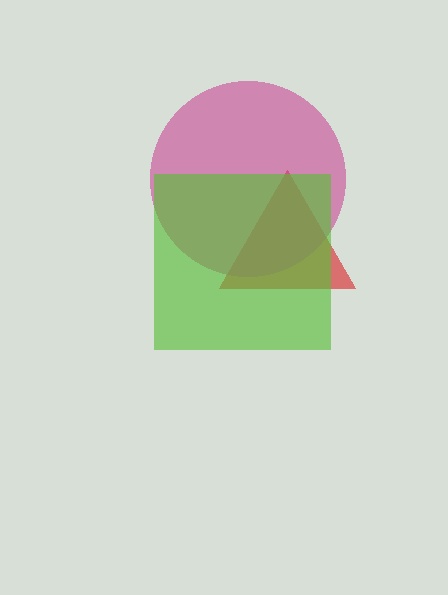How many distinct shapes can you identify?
There are 3 distinct shapes: a red triangle, a magenta circle, a lime square.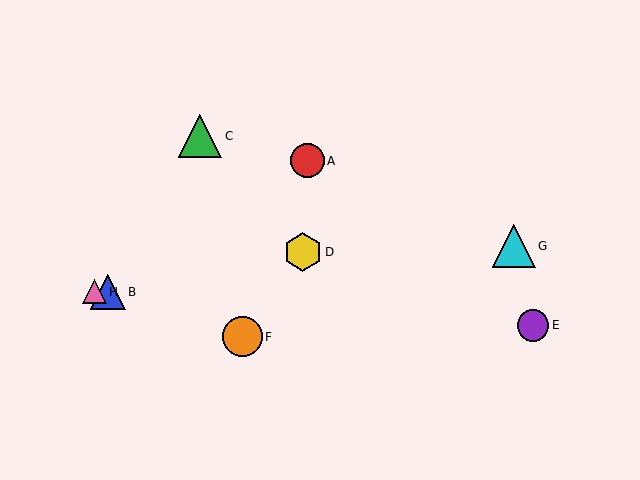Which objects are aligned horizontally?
Objects B, H are aligned horizontally.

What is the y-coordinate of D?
Object D is at y≈252.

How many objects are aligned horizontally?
2 objects (B, H) are aligned horizontally.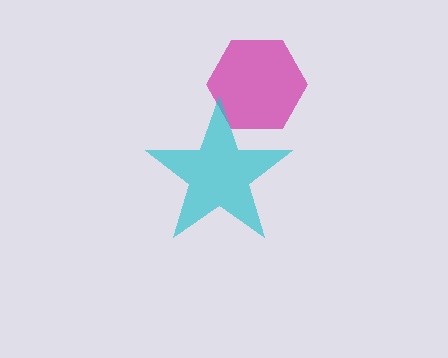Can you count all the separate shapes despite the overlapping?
Yes, there are 2 separate shapes.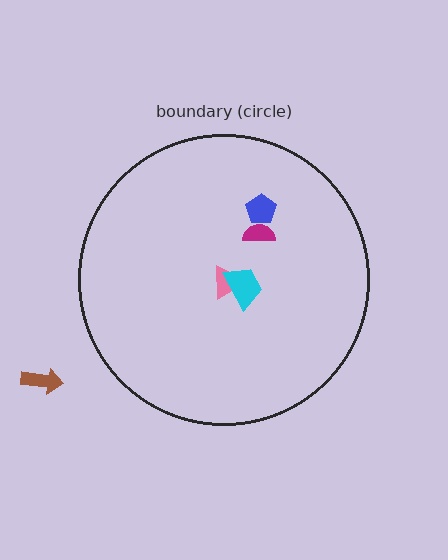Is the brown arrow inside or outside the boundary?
Outside.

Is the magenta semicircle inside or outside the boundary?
Inside.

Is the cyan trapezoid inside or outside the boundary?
Inside.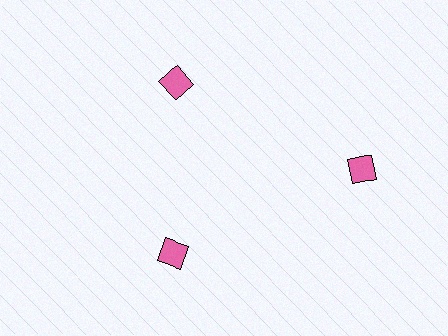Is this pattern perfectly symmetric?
No. The 3 pink diamonds are arranged in a ring, but one element near the 3 o'clock position is pushed outward from the center, breaking the 3-fold rotational symmetry.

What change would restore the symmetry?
The symmetry would be restored by moving it inward, back onto the ring so that all 3 diamonds sit at equal angles and equal distance from the center.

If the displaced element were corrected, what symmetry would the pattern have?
It would have 3-fold rotational symmetry — the pattern would map onto itself every 120 degrees.